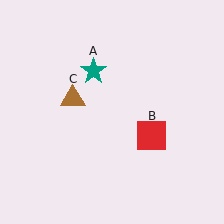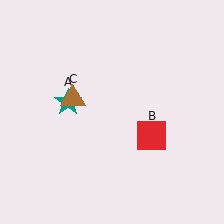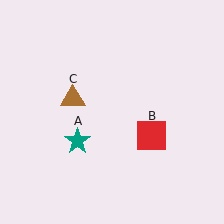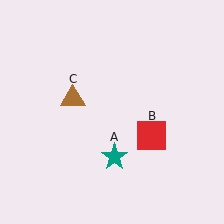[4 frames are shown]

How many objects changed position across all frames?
1 object changed position: teal star (object A).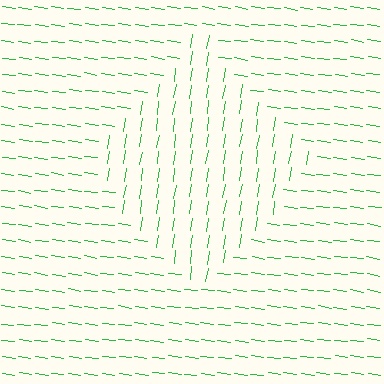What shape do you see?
I see a diamond.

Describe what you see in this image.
The image is filled with small green line segments. A diamond region in the image has lines oriented differently from the surrounding lines, creating a visible texture boundary.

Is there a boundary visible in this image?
Yes, there is a texture boundary formed by a change in line orientation.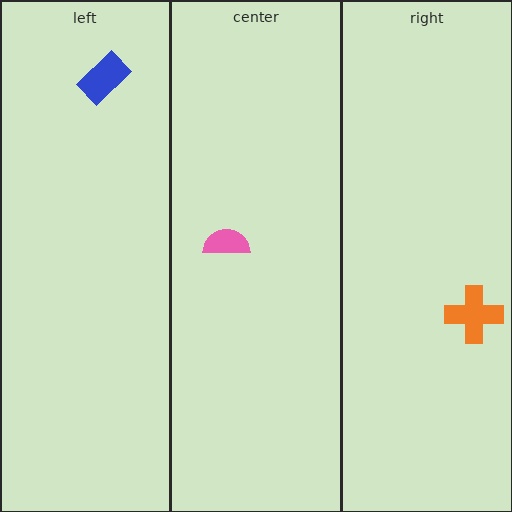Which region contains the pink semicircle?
The center region.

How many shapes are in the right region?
1.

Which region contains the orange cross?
The right region.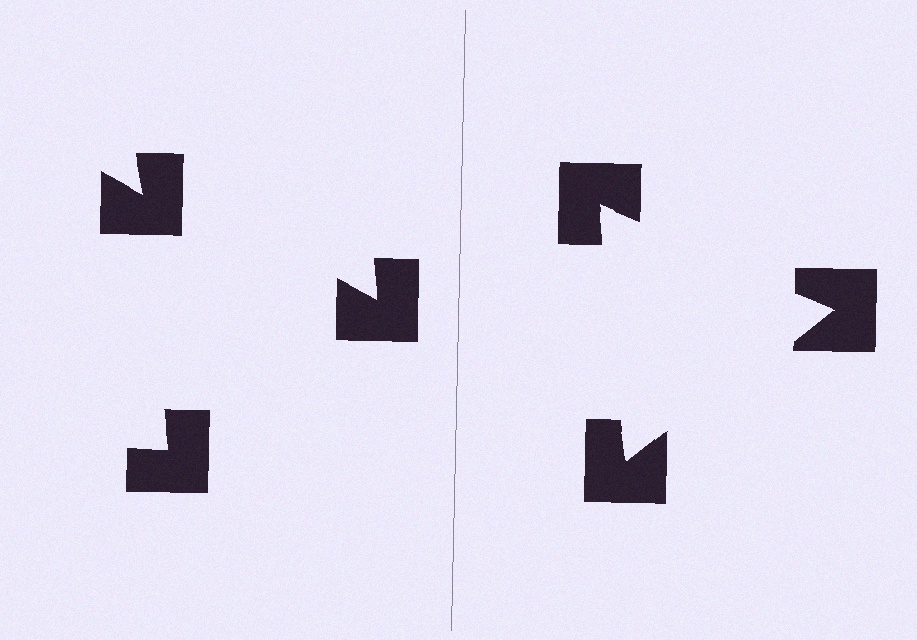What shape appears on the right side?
An illusory triangle.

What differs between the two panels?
The notched squares are positioned identically on both sides; only the wedge orientations differ. On the right they align to a triangle; on the left they are misaligned.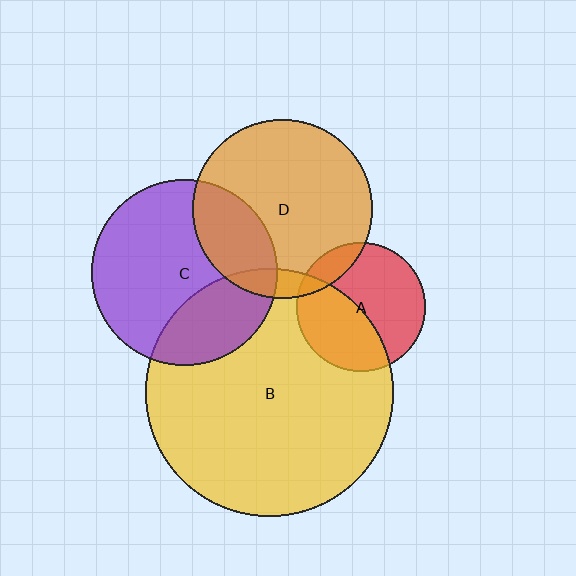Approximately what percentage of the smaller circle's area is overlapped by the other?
Approximately 25%.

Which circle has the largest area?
Circle B (yellow).